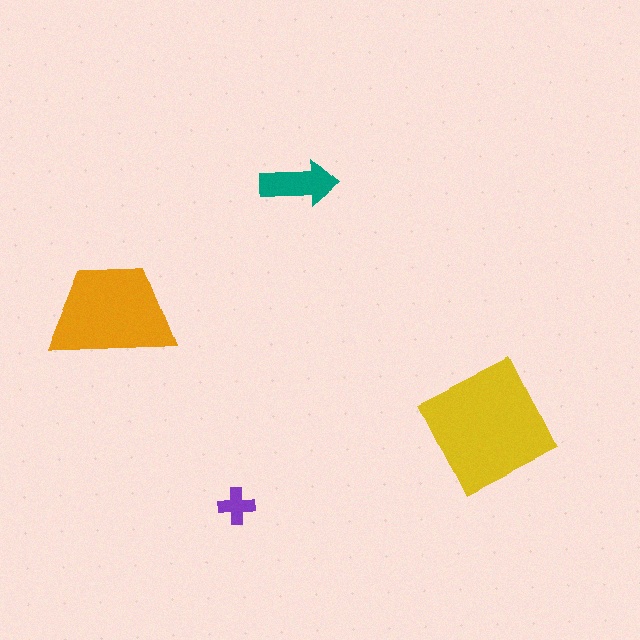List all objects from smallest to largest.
The purple cross, the teal arrow, the orange trapezoid, the yellow square.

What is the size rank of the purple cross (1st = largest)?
4th.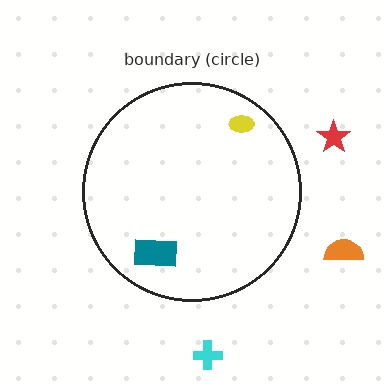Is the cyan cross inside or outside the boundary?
Outside.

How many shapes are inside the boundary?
2 inside, 3 outside.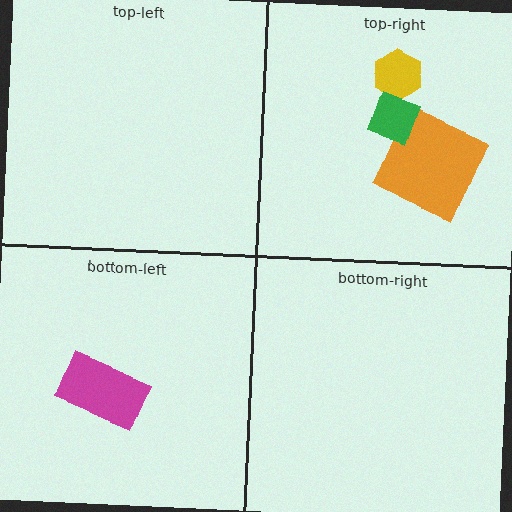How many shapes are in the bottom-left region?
1.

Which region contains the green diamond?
The top-right region.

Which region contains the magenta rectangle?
The bottom-left region.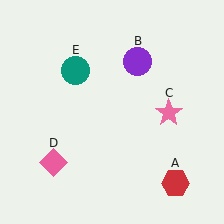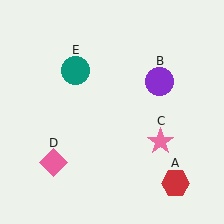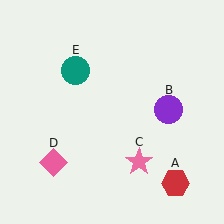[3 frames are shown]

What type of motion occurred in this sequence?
The purple circle (object B), pink star (object C) rotated clockwise around the center of the scene.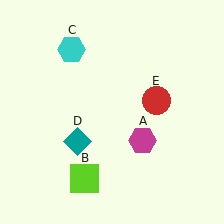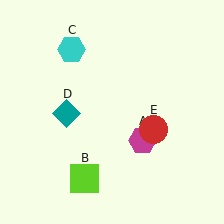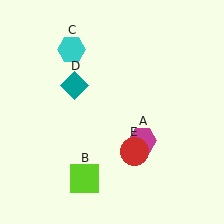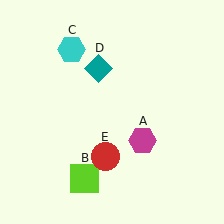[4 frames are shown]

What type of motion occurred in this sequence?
The teal diamond (object D), red circle (object E) rotated clockwise around the center of the scene.